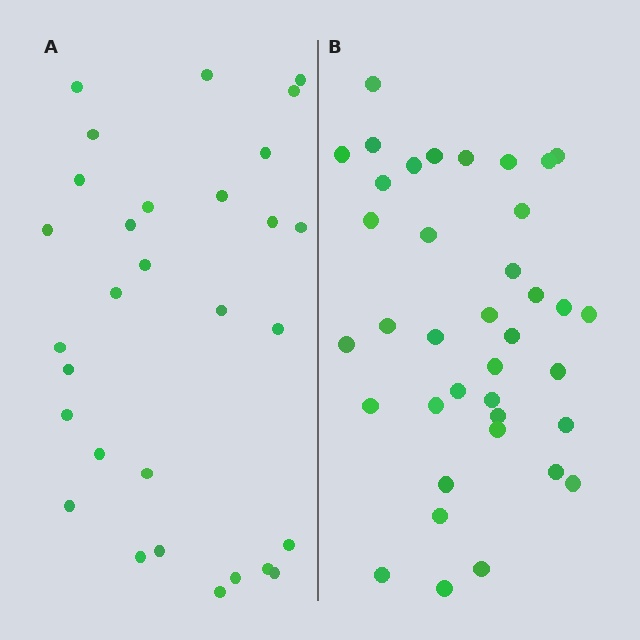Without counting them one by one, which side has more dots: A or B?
Region B (the right region) has more dots.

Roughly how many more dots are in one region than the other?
Region B has roughly 8 or so more dots than region A.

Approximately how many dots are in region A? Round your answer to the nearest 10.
About 30 dots.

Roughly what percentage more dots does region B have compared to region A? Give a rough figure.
About 25% more.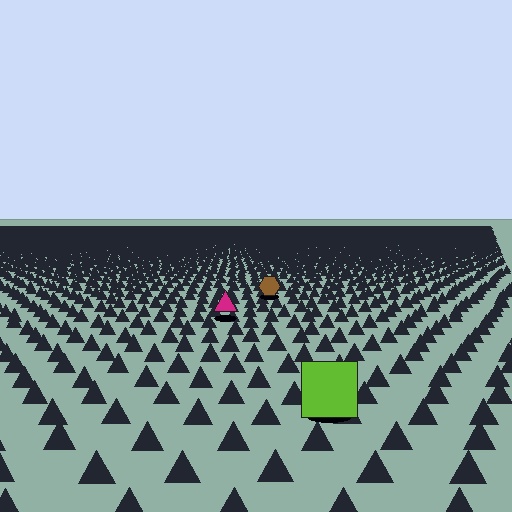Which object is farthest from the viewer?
The brown hexagon is farthest from the viewer. It appears smaller and the ground texture around it is denser.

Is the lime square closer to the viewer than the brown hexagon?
Yes. The lime square is closer — you can tell from the texture gradient: the ground texture is coarser near it.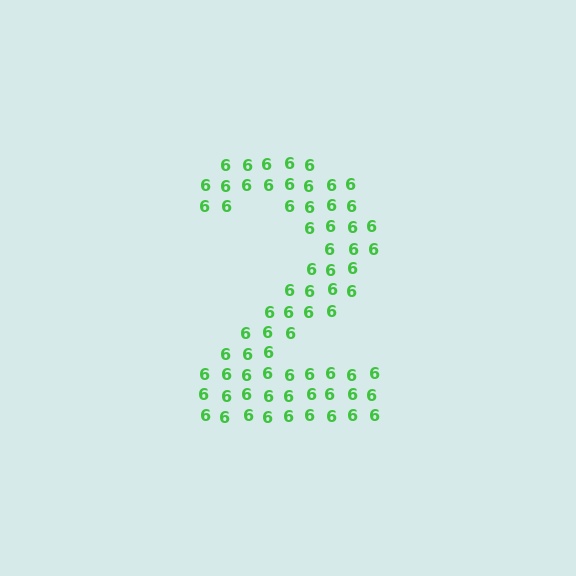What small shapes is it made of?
It is made of small digit 6's.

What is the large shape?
The large shape is the digit 2.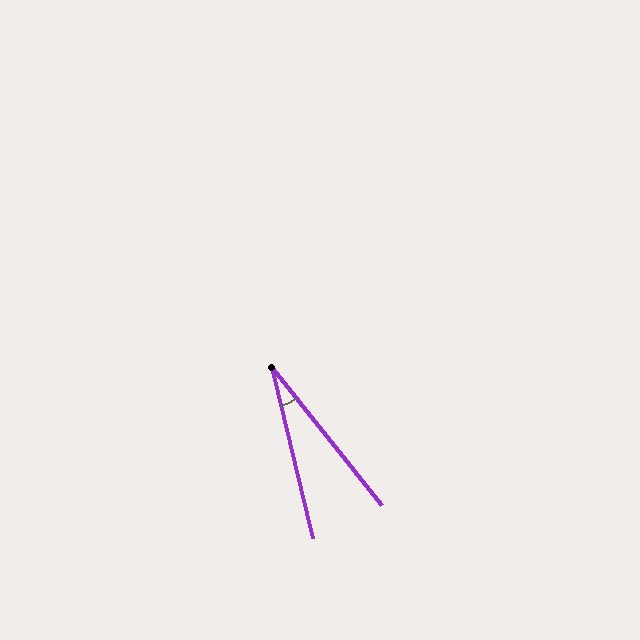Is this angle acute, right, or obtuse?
It is acute.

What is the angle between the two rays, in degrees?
Approximately 25 degrees.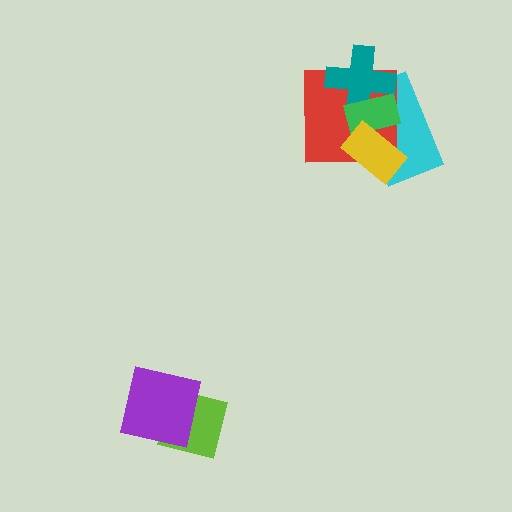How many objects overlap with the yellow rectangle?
3 objects overlap with the yellow rectangle.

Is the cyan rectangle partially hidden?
Yes, it is partially covered by another shape.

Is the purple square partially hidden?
No, no other shape covers it.